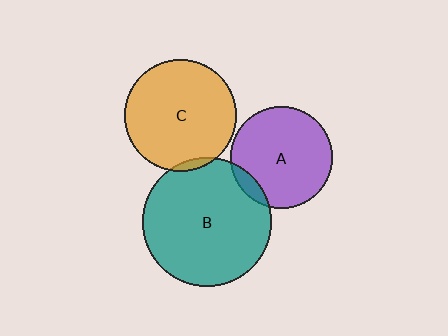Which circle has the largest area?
Circle B (teal).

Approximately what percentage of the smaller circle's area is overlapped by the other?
Approximately 5%.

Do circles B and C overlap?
Yes.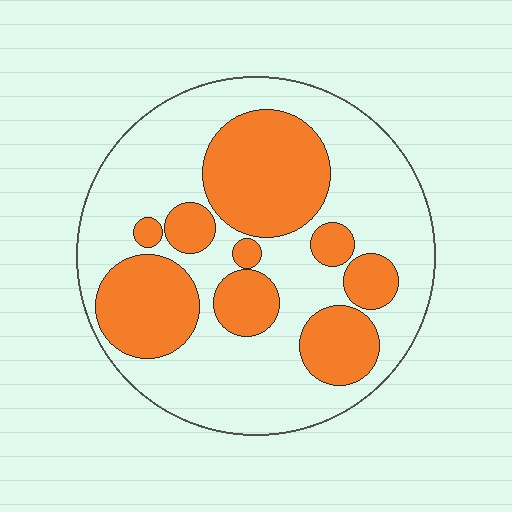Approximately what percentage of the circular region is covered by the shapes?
Approximately 35%.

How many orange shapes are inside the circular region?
9.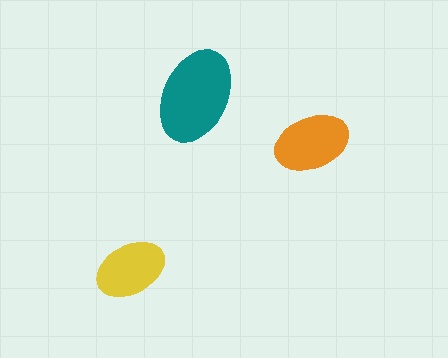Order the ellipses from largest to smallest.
the teal one, the orange one, the yellow one.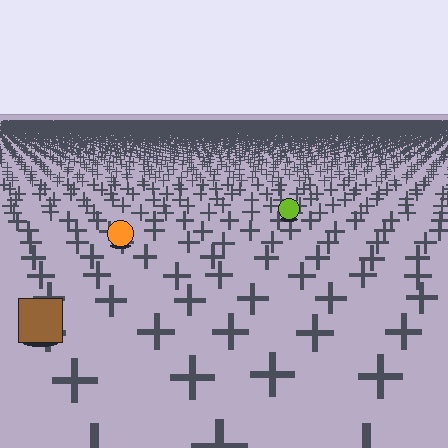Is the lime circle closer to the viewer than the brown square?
No. The brown square is closer — you can tell from the texture gradient: the ground texture is coarser near it.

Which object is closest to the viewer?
The brown square is closest. The texture marks near it are larger and more spread out.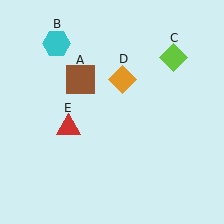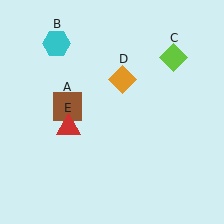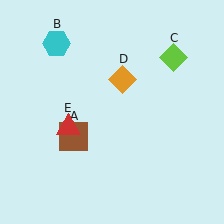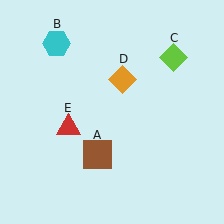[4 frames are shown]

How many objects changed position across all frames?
1 object changed position: brown square (object A).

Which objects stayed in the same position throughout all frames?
Cyan hexagon (object B) and lime diamond (object C) and orange diamond (object D) and red triangle (object E) remained stationary.